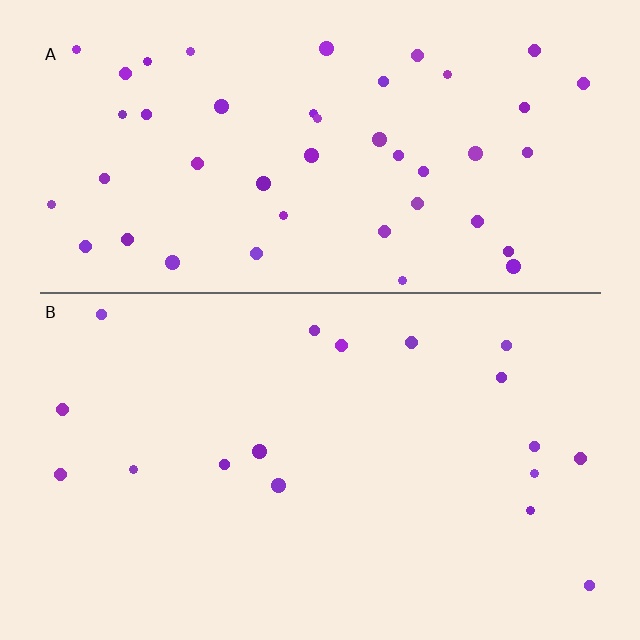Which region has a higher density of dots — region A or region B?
A (the top).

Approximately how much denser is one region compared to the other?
Approximately 2.7× — region A over region B.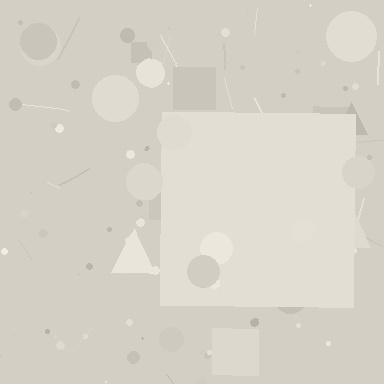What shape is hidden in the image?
A square is hidden in the image.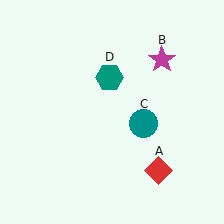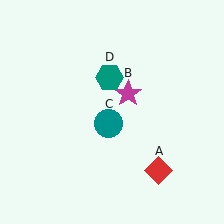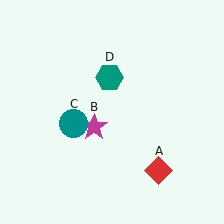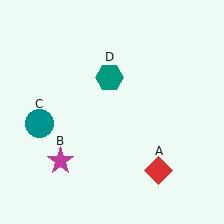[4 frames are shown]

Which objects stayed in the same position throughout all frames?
Red diamond (object A) and teal hexagon (object D) remained stationary.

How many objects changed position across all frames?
2 objects changed position: magenta star (object B), teal circle (object C).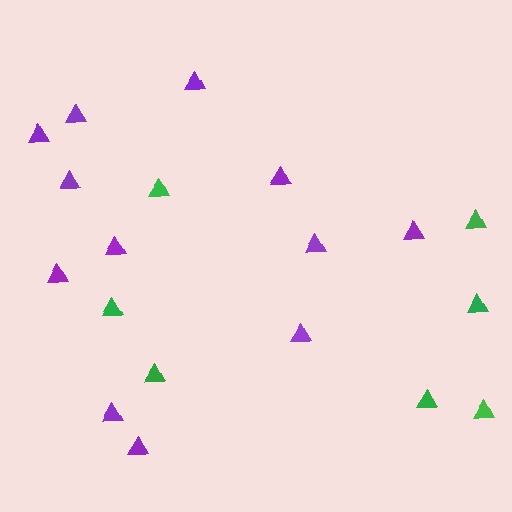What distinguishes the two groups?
There are 2 groups: one group of purple triangles (12) and one group of green triangles (7).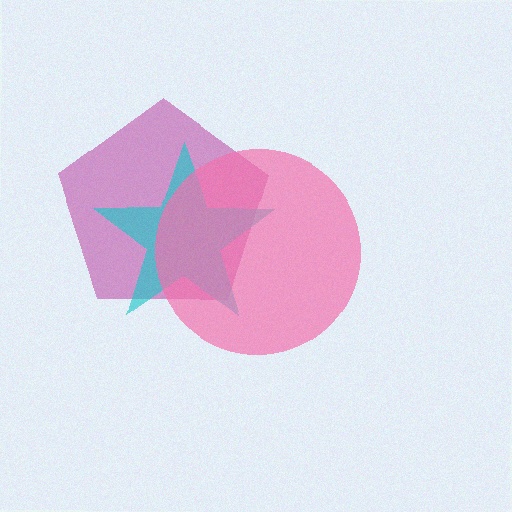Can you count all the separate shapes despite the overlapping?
Yes, there are 3 separate shapes.